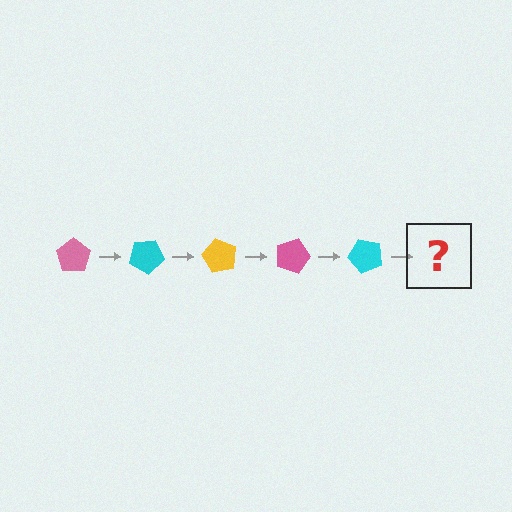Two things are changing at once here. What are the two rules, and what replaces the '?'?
The two rules are that it rotates 30 degrees each step and the color cycles through pink, cyan, and yellow. The '?' should be a yellow pentagon, rotated 150 degrees from the start.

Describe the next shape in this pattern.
It should be a yellow pentagon, rotated 150 degrees from the start.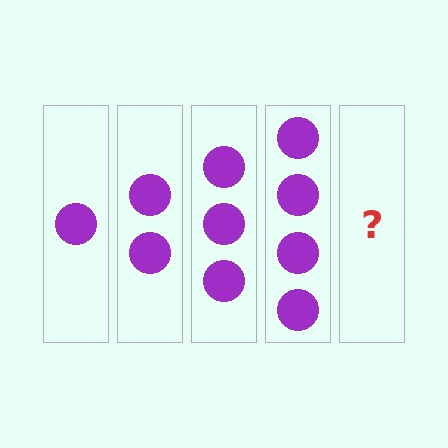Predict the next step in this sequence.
The next step is 5 circles.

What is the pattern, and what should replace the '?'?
The pattern is that each step adds one more circle. The '?' should be 5 circles.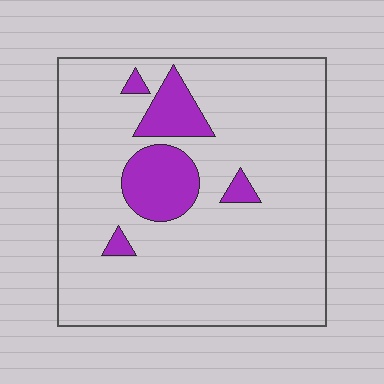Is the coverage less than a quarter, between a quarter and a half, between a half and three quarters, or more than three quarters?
Less than a quarter.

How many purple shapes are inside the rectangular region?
5.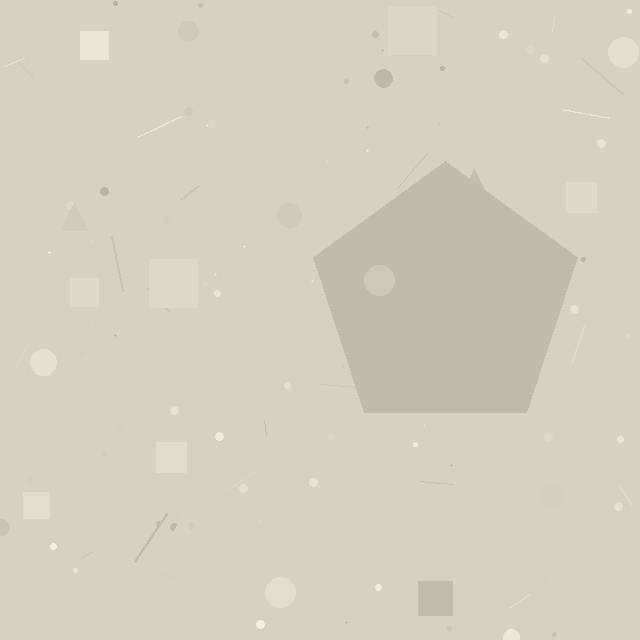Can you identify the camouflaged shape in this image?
The camouflaged shape is a pentagon.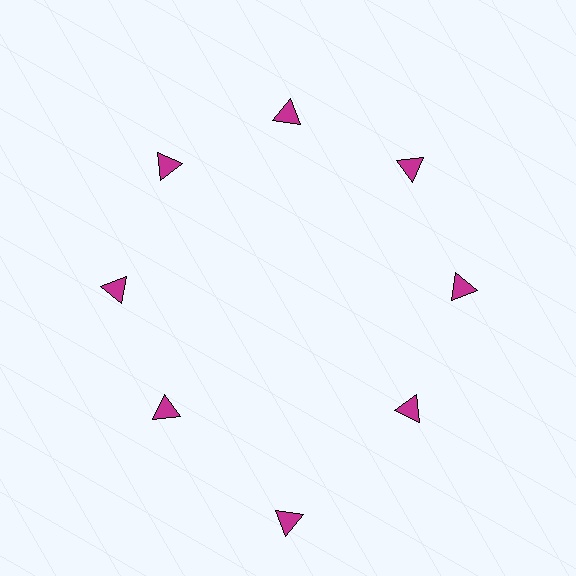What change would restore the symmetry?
The symmetry would be restored by moving it inward, back onto the ring so that all 8 triangles sit at equal angles and equal distance from the center.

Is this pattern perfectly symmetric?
No. The 8 magenta triangles are arranged in a ring, but one element near the 6 o'clock position is pushed outward from the center, breaking the 8-fold rotational symmetry.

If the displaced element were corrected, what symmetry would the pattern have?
It would have 8-fold rotational symmetry — the pattern would map onto itself every 45 degrees.